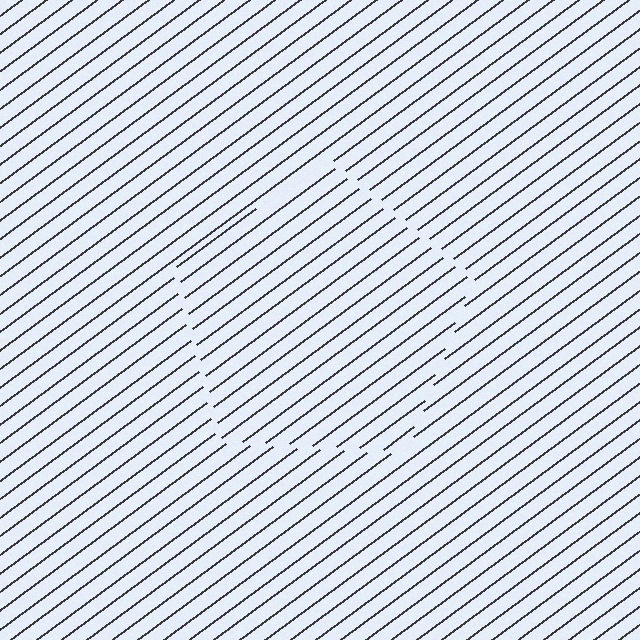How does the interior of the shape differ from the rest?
The interior of the shape contains the same grating, shifted by half a period — the contour is defined by the phase discontinuity where line-ends from the inner and outer gratings abut.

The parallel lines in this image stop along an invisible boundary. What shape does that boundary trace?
An illusory pentagon. The interior of the shape contains the same grating, shifted by half a period — the contour is defined by the phase discontinuity where line-ends from the inner and outer gratings abut.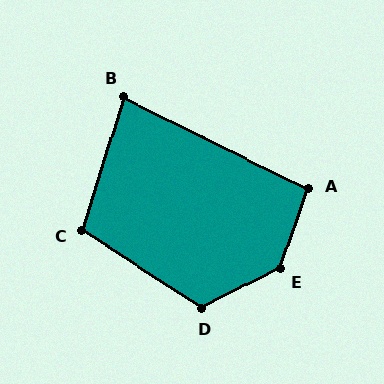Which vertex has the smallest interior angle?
B, at approximately 81 degrees.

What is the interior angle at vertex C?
Approximately 106 degrees (obtuse).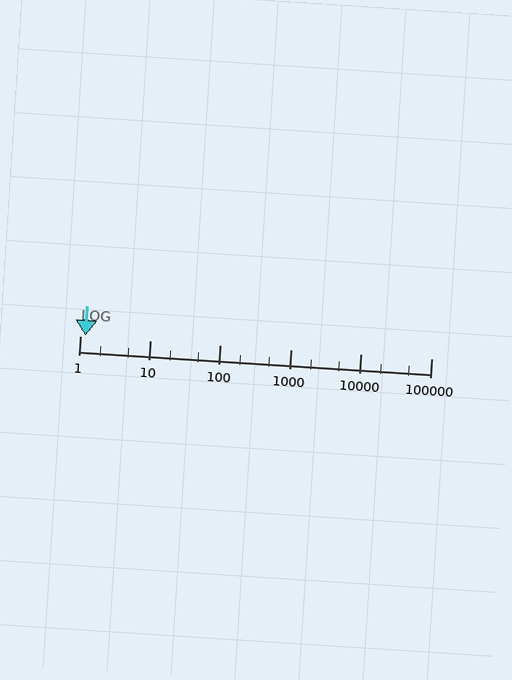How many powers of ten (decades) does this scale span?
The scale spans 5 decades, from 1 to 100000.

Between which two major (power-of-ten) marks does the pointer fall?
The pointer is between 1 and 10.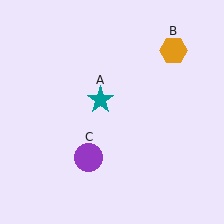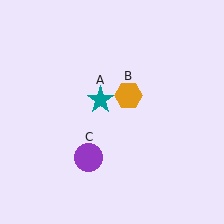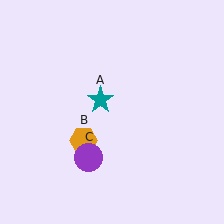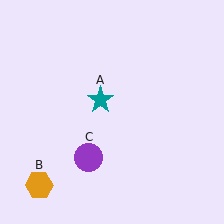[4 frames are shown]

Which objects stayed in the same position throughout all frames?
Teal star (object A) and purple circle (object C) remained stationary.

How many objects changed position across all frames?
1 object changed position: orange hexagon (object B).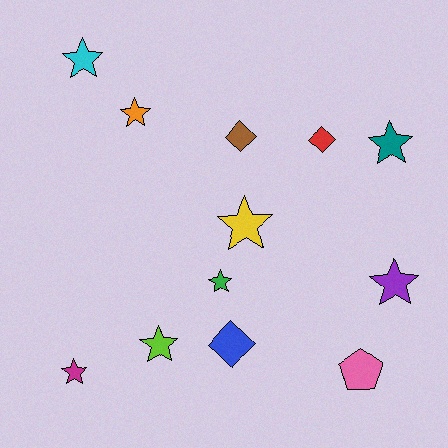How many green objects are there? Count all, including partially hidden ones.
There is 1 green object.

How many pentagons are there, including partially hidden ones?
There is 1 pentagon.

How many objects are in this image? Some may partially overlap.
There are 12 objects.